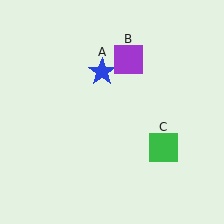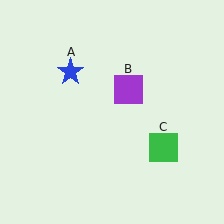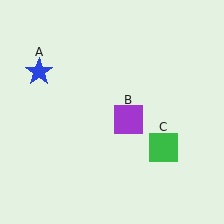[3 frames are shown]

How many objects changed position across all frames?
2 objects changed position: blue star (object A), purple square (object B).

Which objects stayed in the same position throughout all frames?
Green square (object C) remained stationary.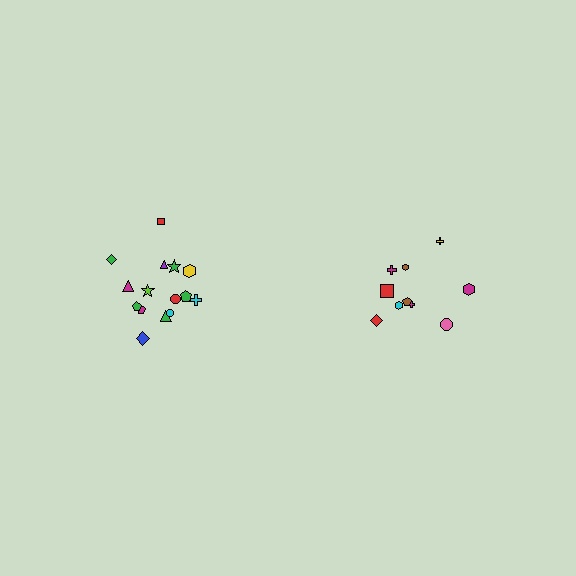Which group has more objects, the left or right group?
The left group.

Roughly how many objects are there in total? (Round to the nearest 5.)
Roughly 25 objects in total.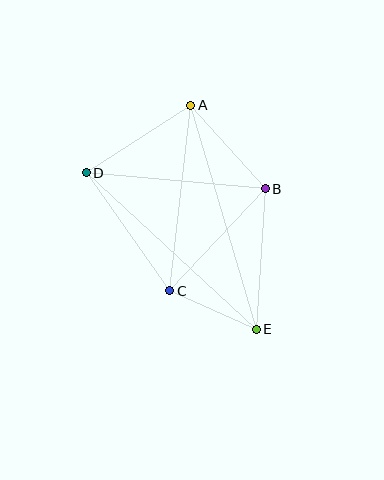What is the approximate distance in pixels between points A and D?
The distance between A and D is approximately 124 pixels.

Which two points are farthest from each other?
Points A and E are farthest from each other.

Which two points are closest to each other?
Points C and E are closest to each other.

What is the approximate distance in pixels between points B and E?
The distance between B and E is approximately 141 pixels.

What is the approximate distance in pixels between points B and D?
The distance between B and D is approximately 180 pixels.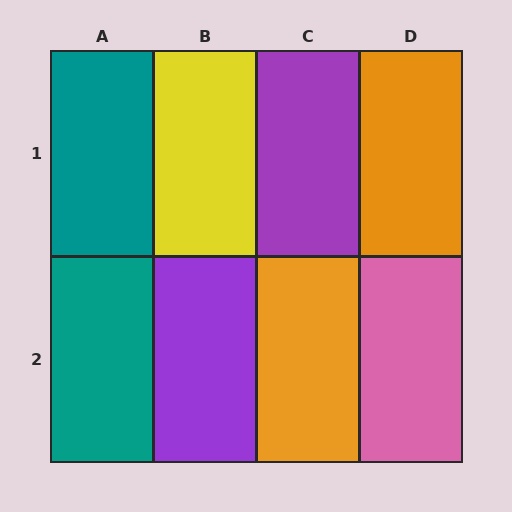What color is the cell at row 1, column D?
Orange.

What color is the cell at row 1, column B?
Yellow.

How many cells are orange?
2 cells are orange.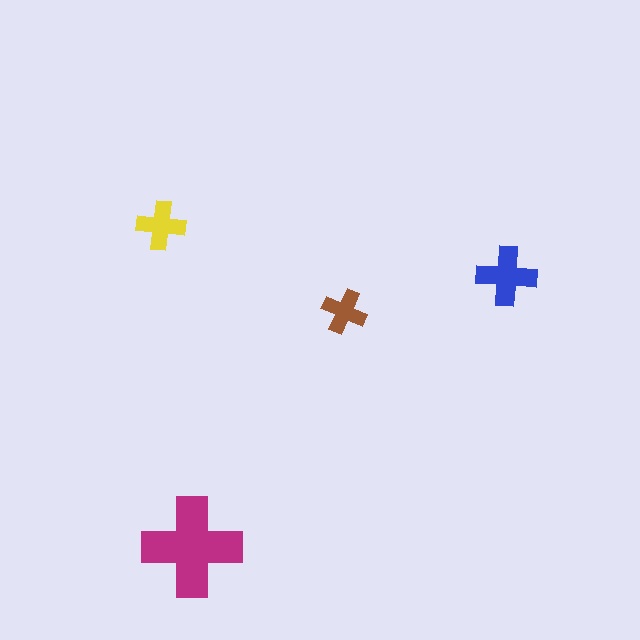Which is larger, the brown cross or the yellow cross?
The yellow one.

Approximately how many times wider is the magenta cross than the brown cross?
About 2 times wider.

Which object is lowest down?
The magenta cross is bottommost.